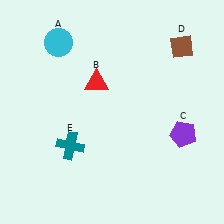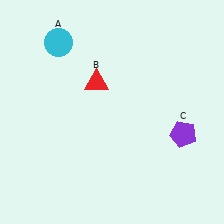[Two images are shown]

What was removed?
The teal cross (E), the brown diamond (D) were removed in Image 2.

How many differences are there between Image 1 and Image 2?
There are 2 differences between the two images.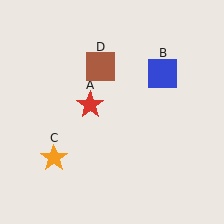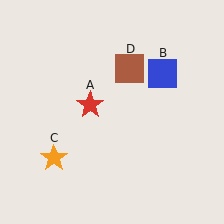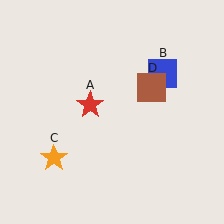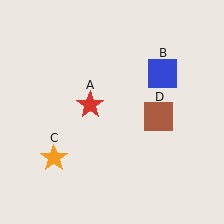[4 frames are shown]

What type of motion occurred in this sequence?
The brown square (object D) rotated clockwise around the center of the scene.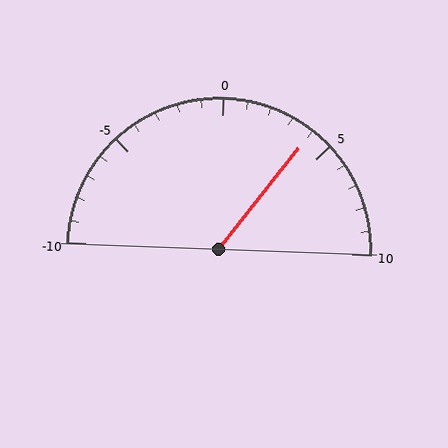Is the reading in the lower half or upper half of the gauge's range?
The reading is in the upper half of the range (-10 to 10).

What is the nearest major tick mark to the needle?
The nearest major tick mark is 5.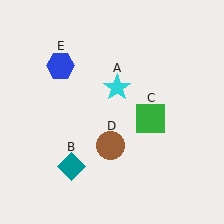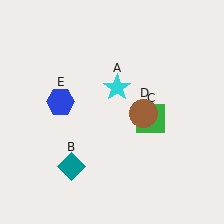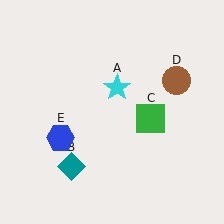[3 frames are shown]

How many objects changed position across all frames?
2 objects changed position: brown circle (object D), blue hexagon (object E).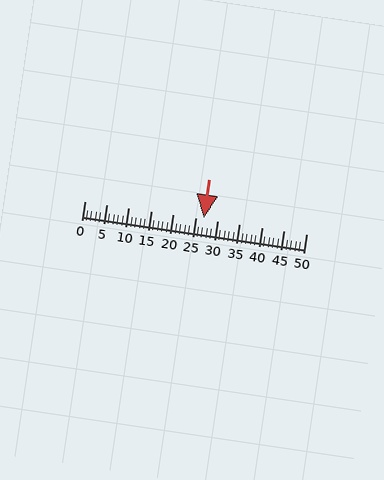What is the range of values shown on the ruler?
The ruler shows values from 0 to 50.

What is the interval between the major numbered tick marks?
The major tick marks are spaced 5 units apart.